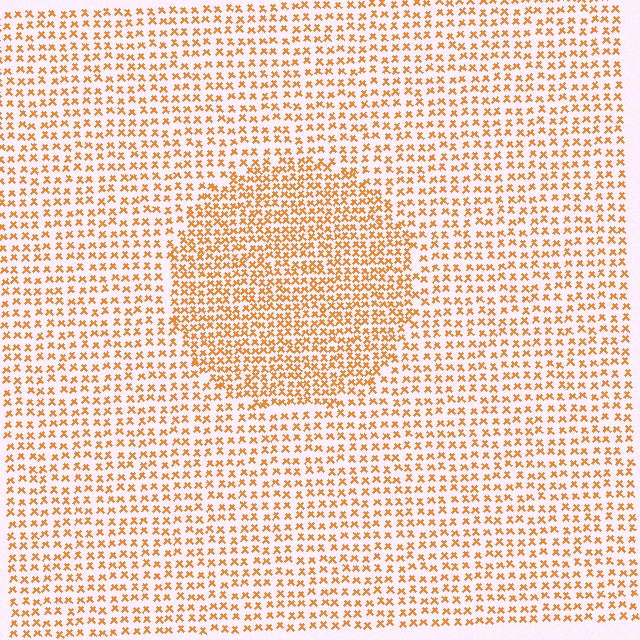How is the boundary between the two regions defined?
The boundary is defined by a change in element density (approximately 1.7x ratio). All elements are the same color, size, and shape.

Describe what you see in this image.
The image contains small orange elements arranged at two different densities. A circle-shaped region is visible where the elements are more densely packed than the surrounding area.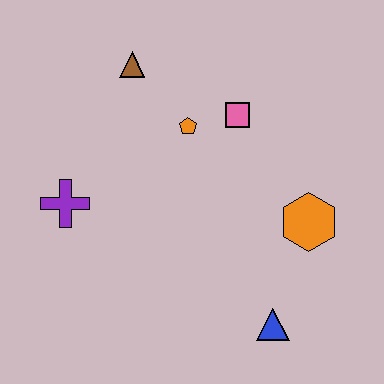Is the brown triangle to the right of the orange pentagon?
No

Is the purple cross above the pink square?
No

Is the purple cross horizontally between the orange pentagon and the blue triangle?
No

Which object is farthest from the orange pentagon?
The blue triangle is farthest from the orange pentagon.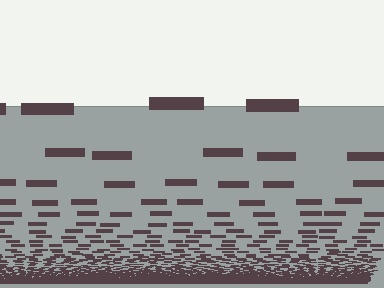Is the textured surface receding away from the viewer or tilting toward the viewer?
The surface appears to tilt toward the viewer. Texture elements get larger and sparser toward the top.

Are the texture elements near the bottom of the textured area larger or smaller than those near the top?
Smaller. The gradient is inverted — elements near the bottom are smaller and denser.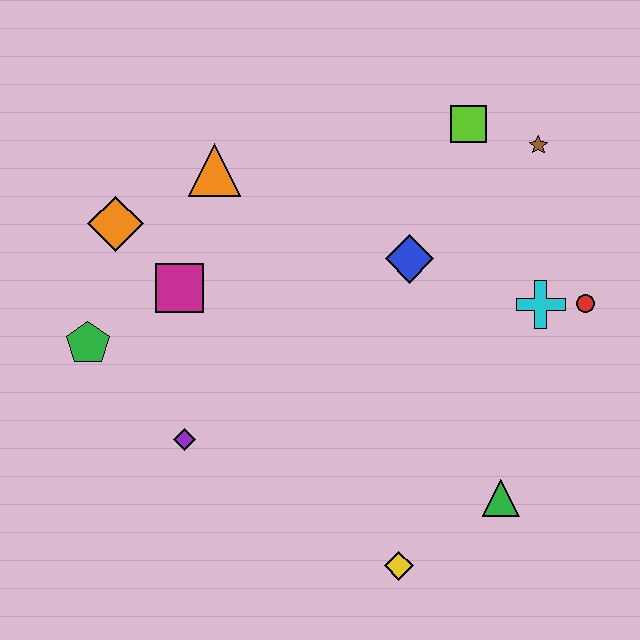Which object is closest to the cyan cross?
The red circle is closest to the cyan cross.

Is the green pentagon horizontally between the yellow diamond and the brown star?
No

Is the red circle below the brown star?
Yes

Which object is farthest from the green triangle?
The orange diamond is farthest from the green triangle.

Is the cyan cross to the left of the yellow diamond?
No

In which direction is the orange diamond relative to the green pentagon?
The orange diamond is above the green pentagon.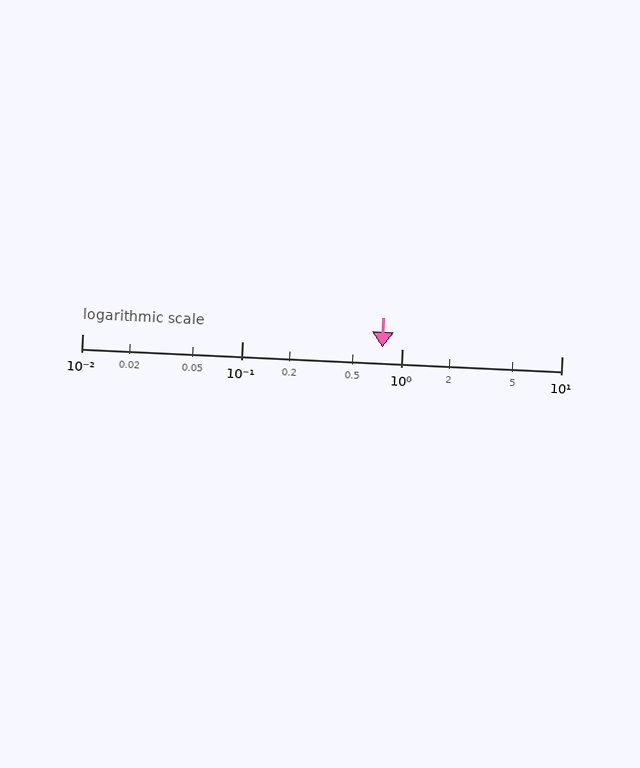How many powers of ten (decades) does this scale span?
The scale spans 3 decades, from 0.01 to 10.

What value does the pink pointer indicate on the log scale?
The pointer indicates approximately 0.75.